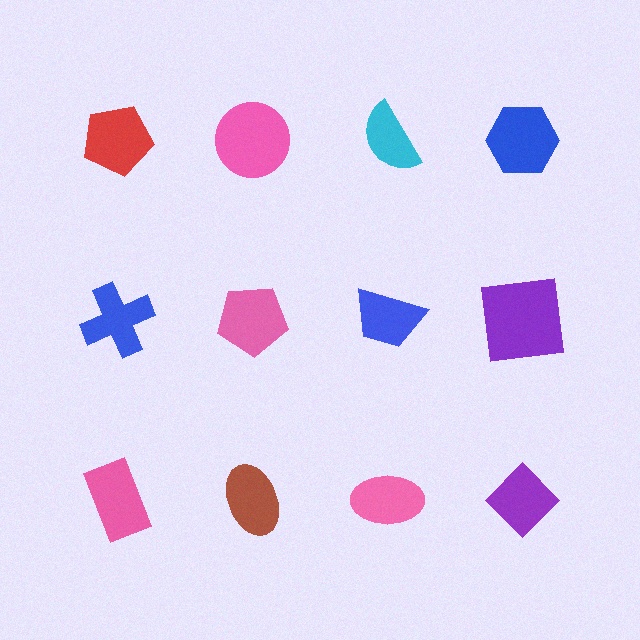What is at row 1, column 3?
A cyan semicircle.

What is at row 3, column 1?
A pink rectangle.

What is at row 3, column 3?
A pink ellipse.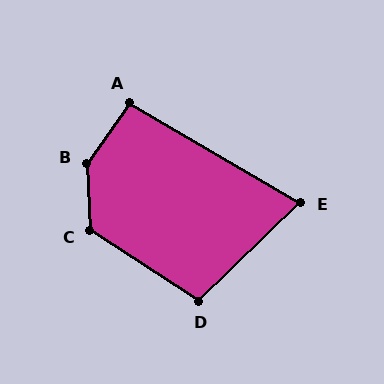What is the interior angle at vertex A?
Approximately 95 degrees (approximately right).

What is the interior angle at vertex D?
Approximately 103 degrees (obtuse).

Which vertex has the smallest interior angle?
E, at approximately 74 degrees.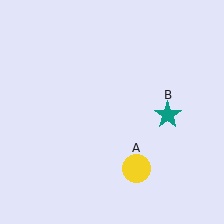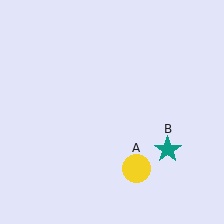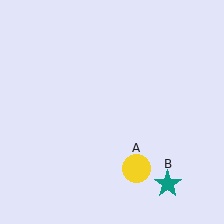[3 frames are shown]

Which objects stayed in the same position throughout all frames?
Yellow circle (object A) remained stationary.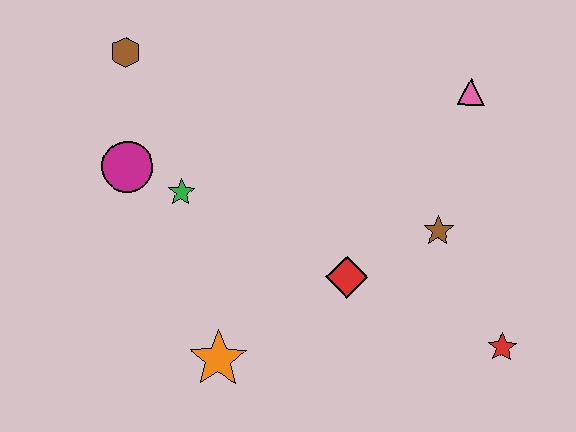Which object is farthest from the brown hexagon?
The red star is farthest from the brown hexagon.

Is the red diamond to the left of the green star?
No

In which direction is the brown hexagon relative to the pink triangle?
The brown hexagon is to the left of the pink triangle.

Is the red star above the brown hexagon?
No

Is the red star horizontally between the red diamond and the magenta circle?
No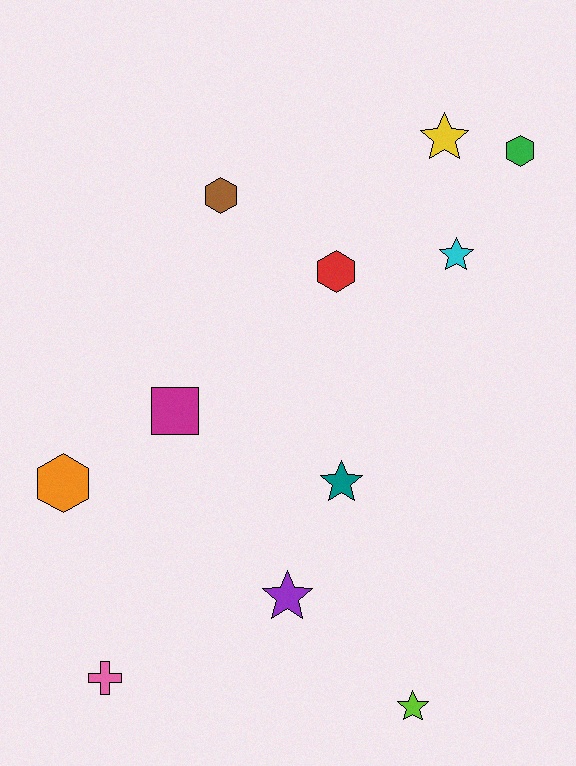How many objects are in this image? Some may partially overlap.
There are 11 objects.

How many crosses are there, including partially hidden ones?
There is 1 cross.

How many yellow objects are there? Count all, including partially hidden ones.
There is 1 yellow object.